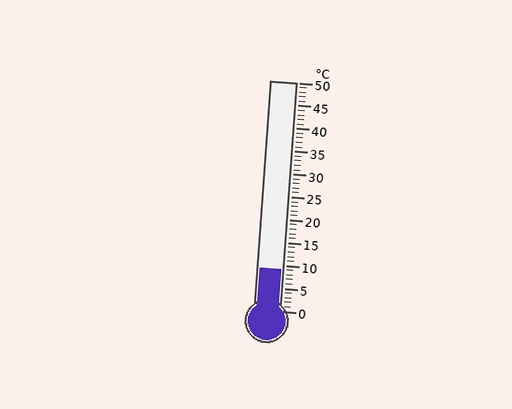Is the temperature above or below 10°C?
The temperature is below 10°C.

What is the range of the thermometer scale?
The thermometer scale ranges from 0°C to 50°C.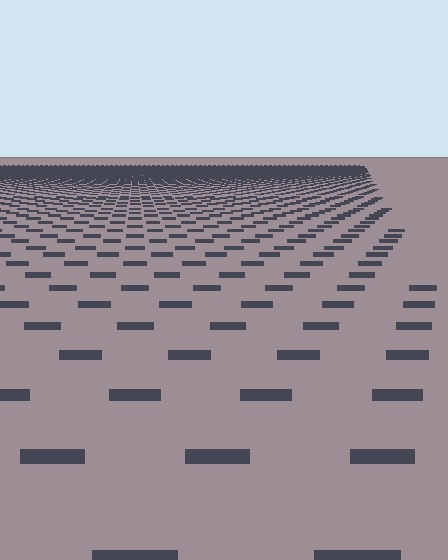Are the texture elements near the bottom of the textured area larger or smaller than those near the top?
Larger. Near the bottom, elements are closer to the viewer and appear at a bigger on-screen size.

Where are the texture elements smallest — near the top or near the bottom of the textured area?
Near the top.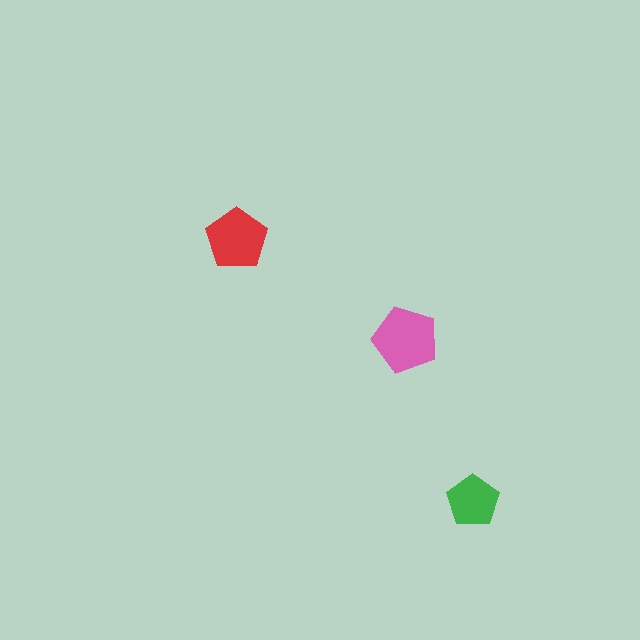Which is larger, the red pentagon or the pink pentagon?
The pink one.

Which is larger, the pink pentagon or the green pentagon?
The pink one.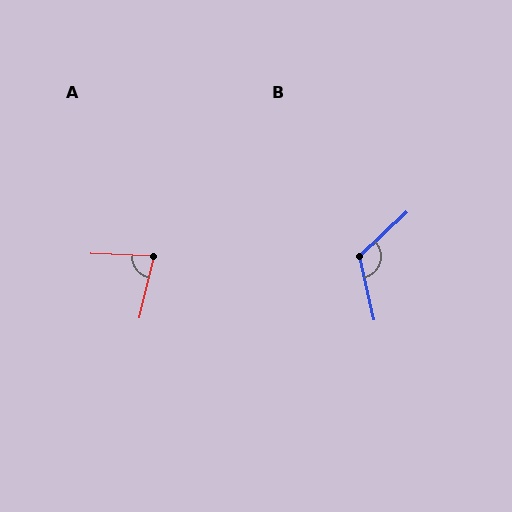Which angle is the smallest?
A, at approximately 79 degrees.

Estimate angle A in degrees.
Approximately 79 degrees.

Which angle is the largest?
B, at approximately 120 degrees.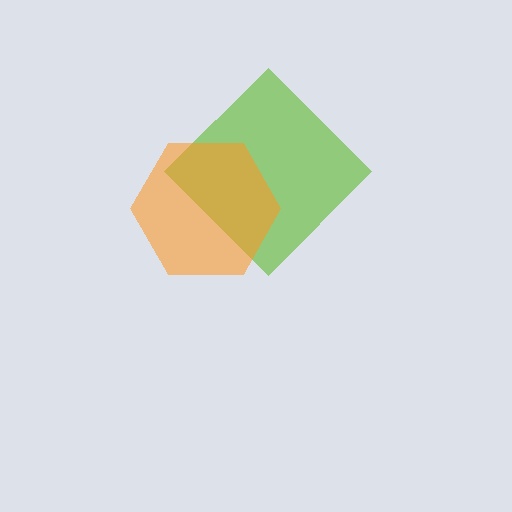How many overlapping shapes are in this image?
There are 2 overlapping shapes in the image.